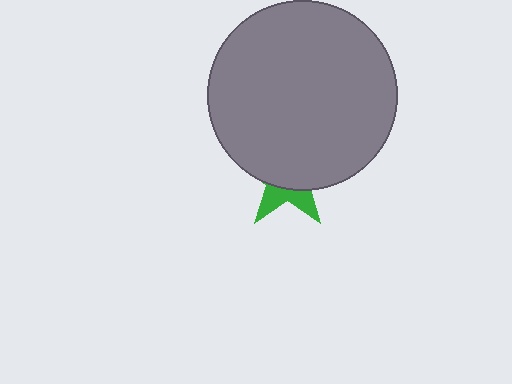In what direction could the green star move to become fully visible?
The green star could move down. That would shift it out from behind the gray circle entirely.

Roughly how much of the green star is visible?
A small part of it is visible (roughly 32%).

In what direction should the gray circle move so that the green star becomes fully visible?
The gray circle should move up. That is the shortest direction to clear the overlap and leave the green star fully visible.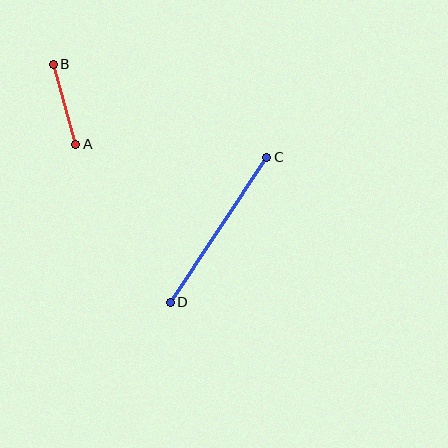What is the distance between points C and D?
The distance is approximately 174 pixels.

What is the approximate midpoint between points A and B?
The midpoint is at approximately (65, 104) pixels.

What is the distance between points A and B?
The distance is approximately 83 pixels.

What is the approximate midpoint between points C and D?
The midpoint is at approximately (218, 230) pixels.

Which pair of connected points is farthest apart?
Points C and D are farthest apart.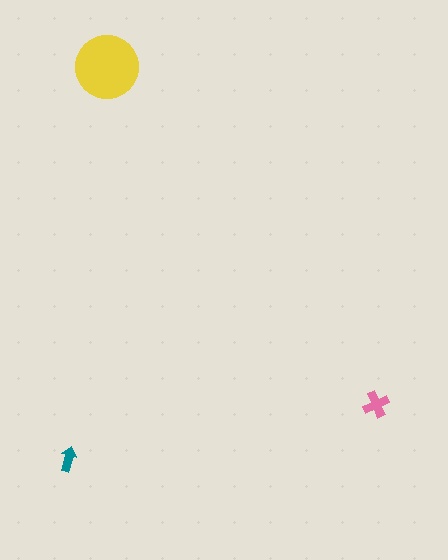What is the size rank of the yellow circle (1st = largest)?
1st.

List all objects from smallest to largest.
The teal arrow, the pink cross, the yellow circle.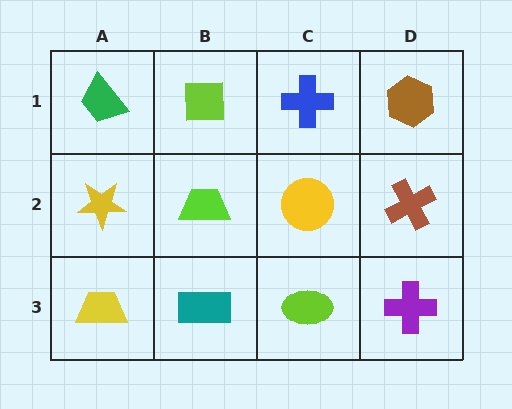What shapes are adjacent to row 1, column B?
A lime trapezoid (row 2, column B), a green trapezoid (row 1, column A), a blue cross (row 1, column C).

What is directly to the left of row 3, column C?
A teal rectangle.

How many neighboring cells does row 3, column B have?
3.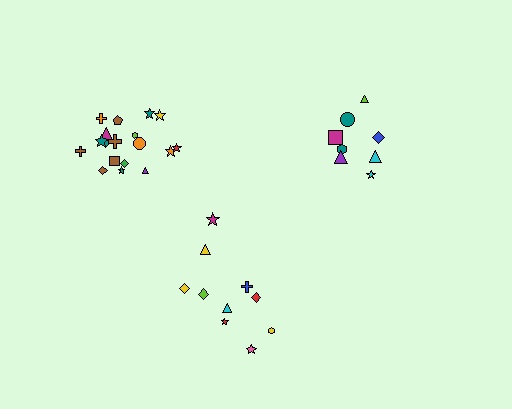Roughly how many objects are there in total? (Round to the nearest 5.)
Roughly 35 objects in total.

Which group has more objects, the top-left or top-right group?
The top-left group.